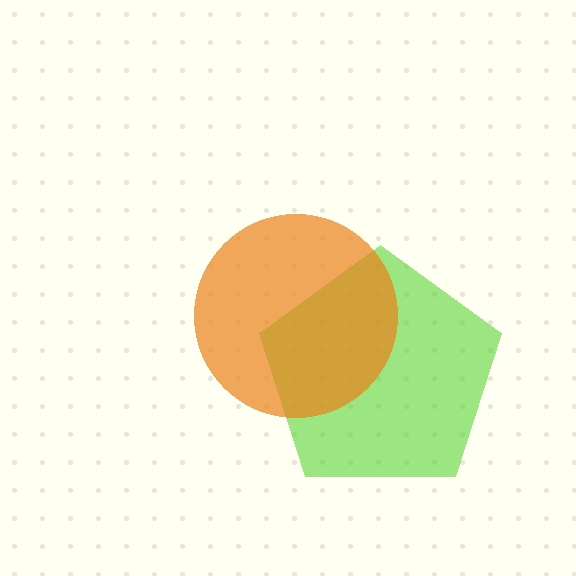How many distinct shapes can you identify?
There are 2 distinct shapes: a lime pentagon, an orange circle.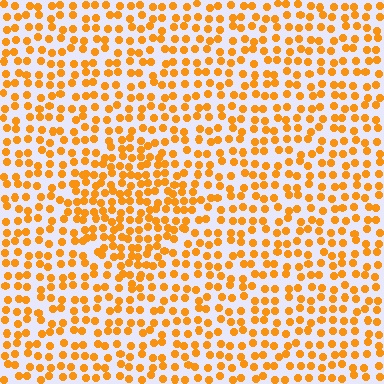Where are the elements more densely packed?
The elements are more densely packed inside the diamond boundary.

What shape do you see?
I see a diamond.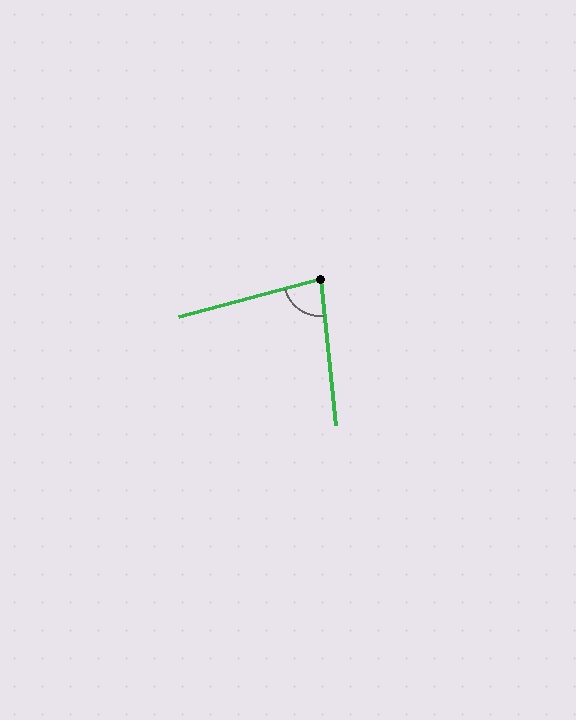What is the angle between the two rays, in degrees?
Approximately 81 degrees.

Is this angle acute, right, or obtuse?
It is acute.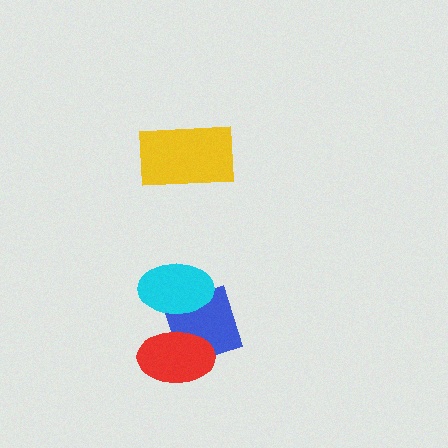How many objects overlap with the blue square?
2 objects overlap with the blue square.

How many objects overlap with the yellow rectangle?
0 objects overlap with the yellow rectangle.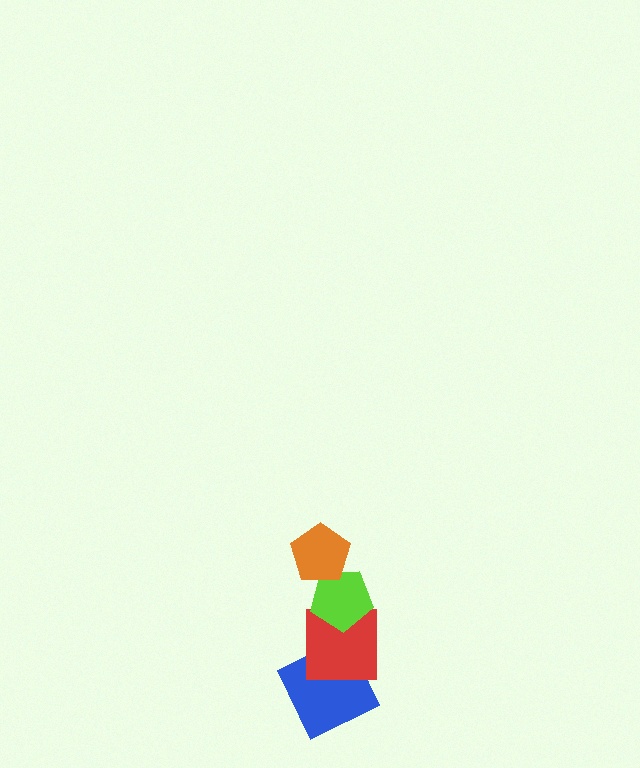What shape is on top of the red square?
The lime pentagon is on top of the red square.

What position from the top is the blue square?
The blue square is 4th from the top.